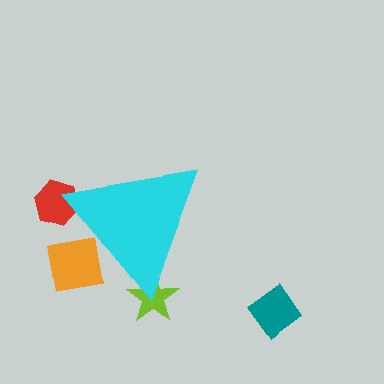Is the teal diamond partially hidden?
No, the teal diamond is fully visible.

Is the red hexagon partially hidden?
Yes, the red hexagon is partially hidden behind the cyan triangle.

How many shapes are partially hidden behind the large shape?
3 shapes are partially hidden.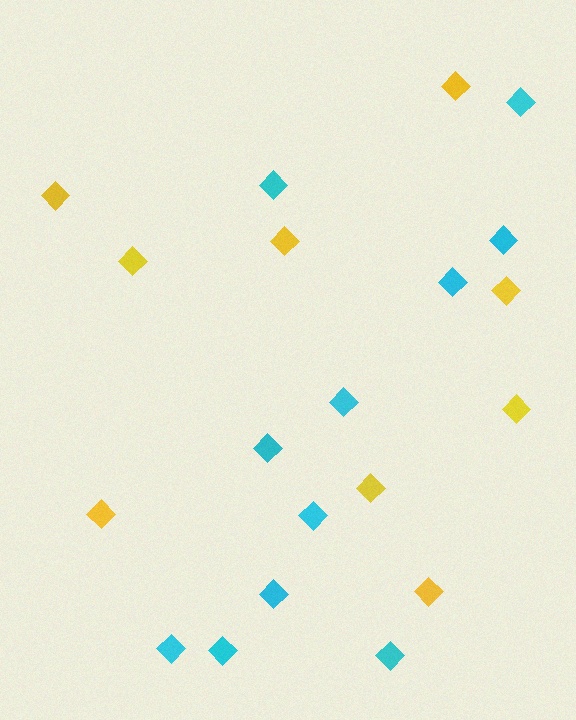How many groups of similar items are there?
There are 2 groups: one group of yellow diamonds (9) and one group of cyan diamonds (11).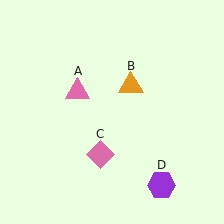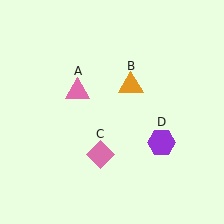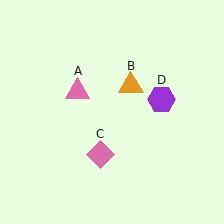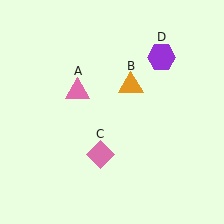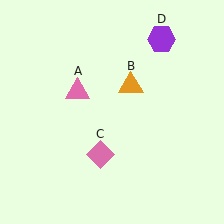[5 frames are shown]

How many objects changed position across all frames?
1 object changed position: purple hexagon (object D).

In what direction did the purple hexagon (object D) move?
The purple hexagon (object D) moved up.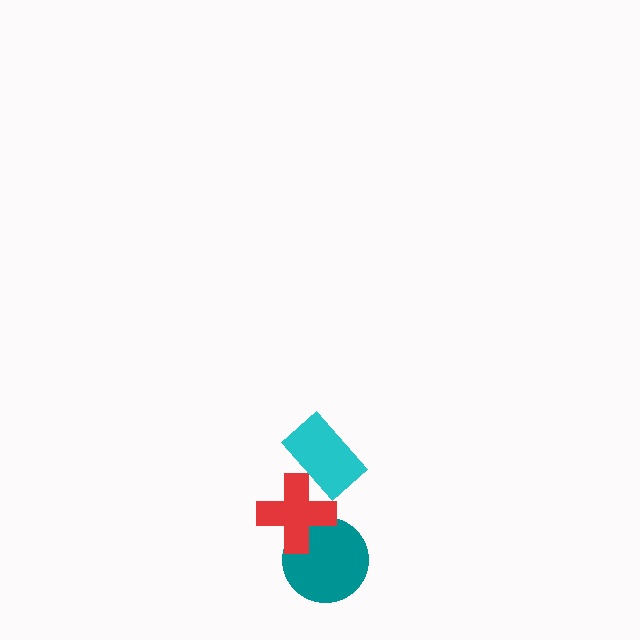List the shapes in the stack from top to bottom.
From top to bottom: the cyan rectangle, the red cross, the teal circle.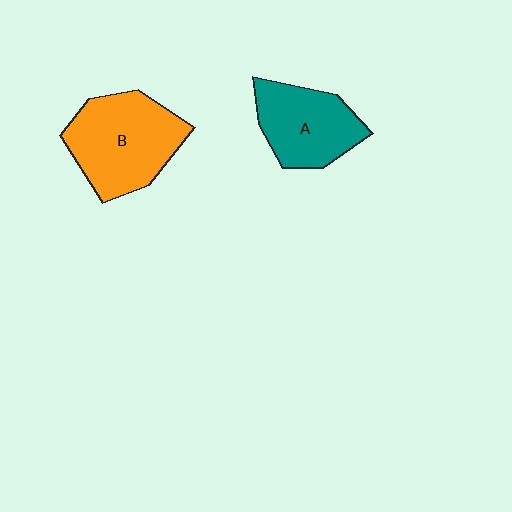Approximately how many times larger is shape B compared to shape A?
Approximately 1.3 times.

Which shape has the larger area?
Shape B (orange).